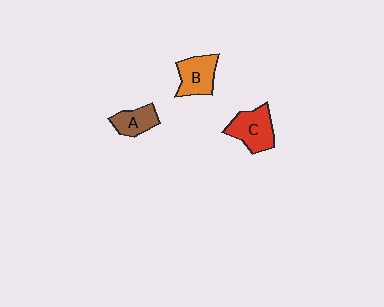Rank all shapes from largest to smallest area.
From largest to smallest: C (red), B (orange), A (brown).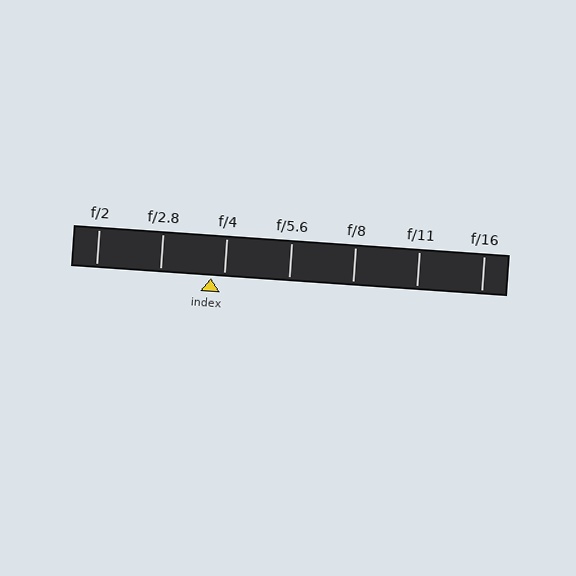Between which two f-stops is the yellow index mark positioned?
The index mark is between f/2.8 and f/4.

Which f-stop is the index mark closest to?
The index mark is closest to f/4.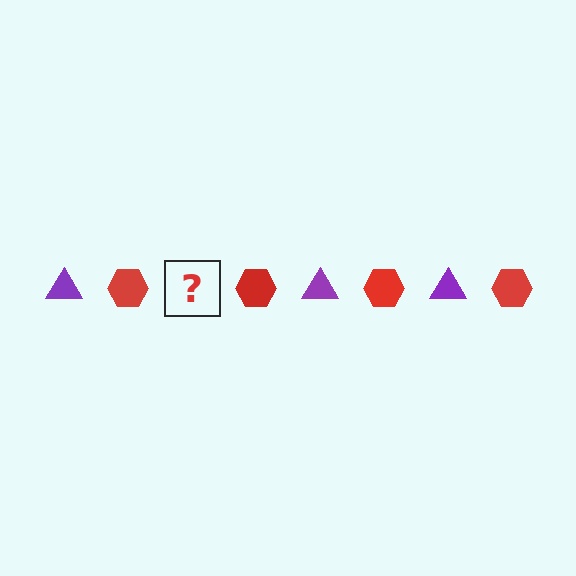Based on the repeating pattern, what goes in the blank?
The blank should be a purple triangle.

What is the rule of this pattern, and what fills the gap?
The rule is that the pattern alternates between purple triangle and red hexagon. The gap should be filled with a purple triangle.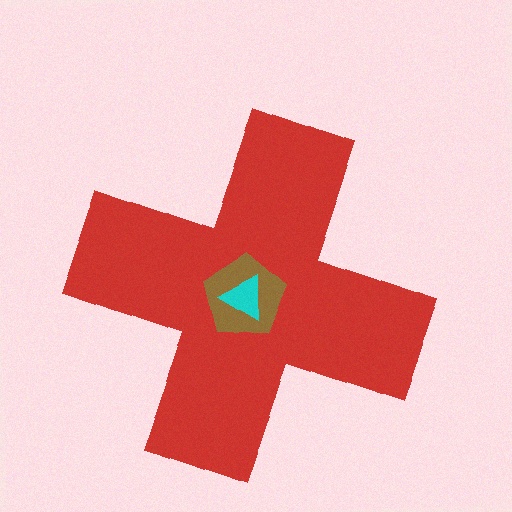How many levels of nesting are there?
3.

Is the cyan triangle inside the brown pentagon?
Yes.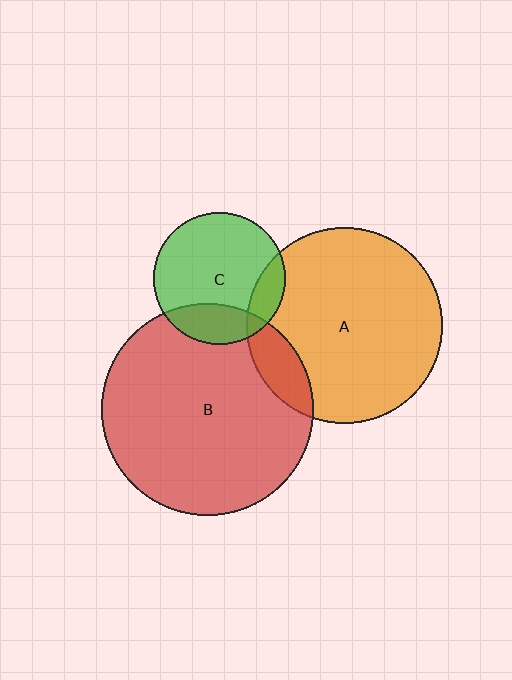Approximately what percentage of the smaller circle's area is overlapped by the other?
Approximately 10%.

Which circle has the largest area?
Circle B (red).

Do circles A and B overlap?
Yes.